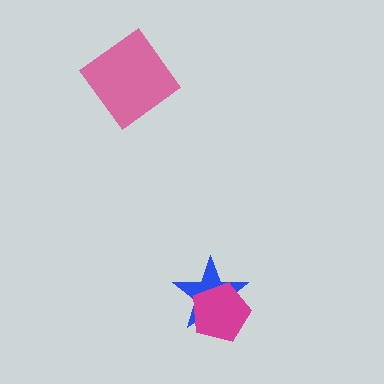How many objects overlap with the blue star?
1 object overlaps with the blue star.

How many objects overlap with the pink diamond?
0 objects overlap with the pink diamond.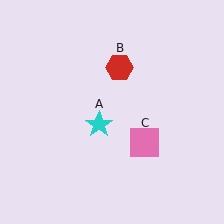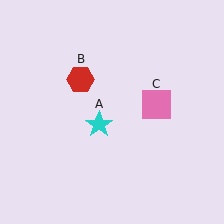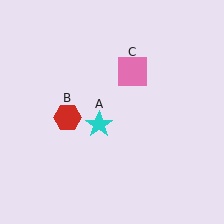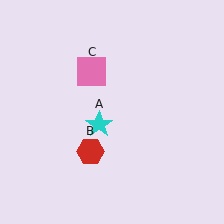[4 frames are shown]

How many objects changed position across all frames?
2 objects changed position: red hexagon (object B), pink square (object C).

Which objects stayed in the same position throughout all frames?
Cyan star (object A) remained stationary.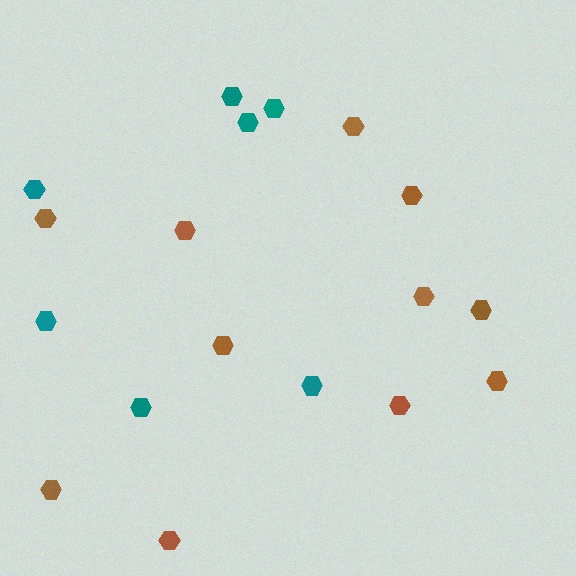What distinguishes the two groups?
There are 2 groups: one group of teal hexagons (7) and one group of brown hexagons (11).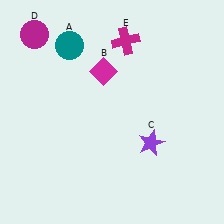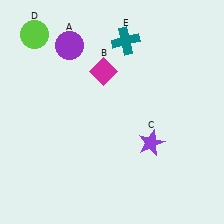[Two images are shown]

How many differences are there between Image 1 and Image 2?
There are 3 differences between the two images.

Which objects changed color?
A changed from teal to purple. D changed from magenta to lime. E changed from magenta to teal.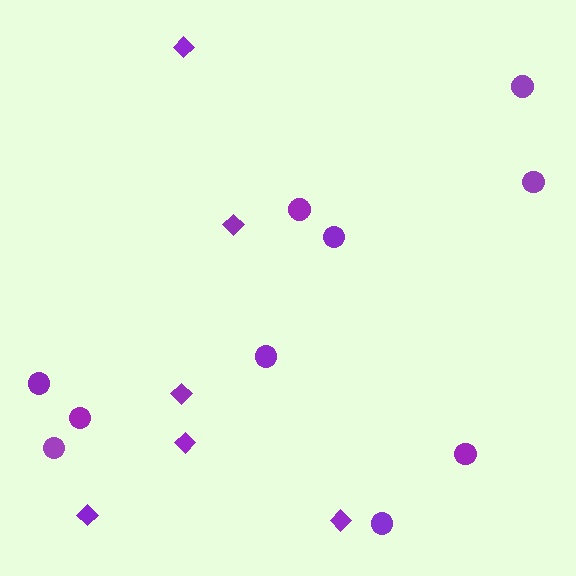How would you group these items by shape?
There are 2 groups: one group of circles (10) and one group of diamonds (6).